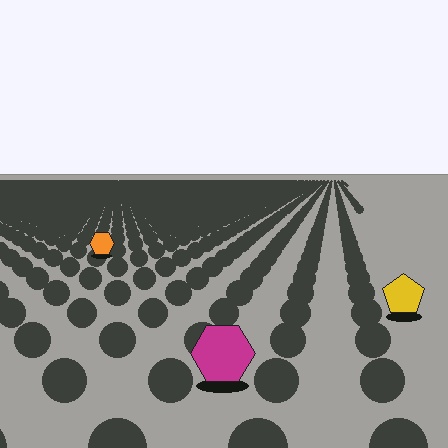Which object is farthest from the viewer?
The orange hexagon is farthest from the viewer. It appears smaller and the ground texture around it is denser.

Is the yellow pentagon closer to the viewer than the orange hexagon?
Yes. The yellow pentagon is closer — you can tell from the texture gradient: the ground texture is coarser near it.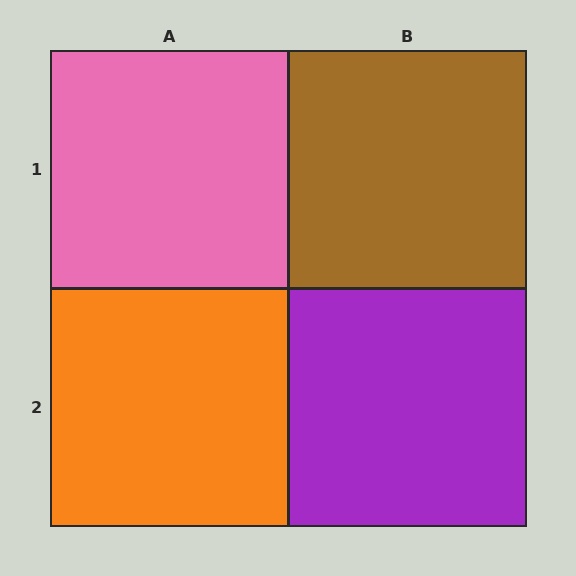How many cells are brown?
1 cell is brown.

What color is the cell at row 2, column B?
Purple.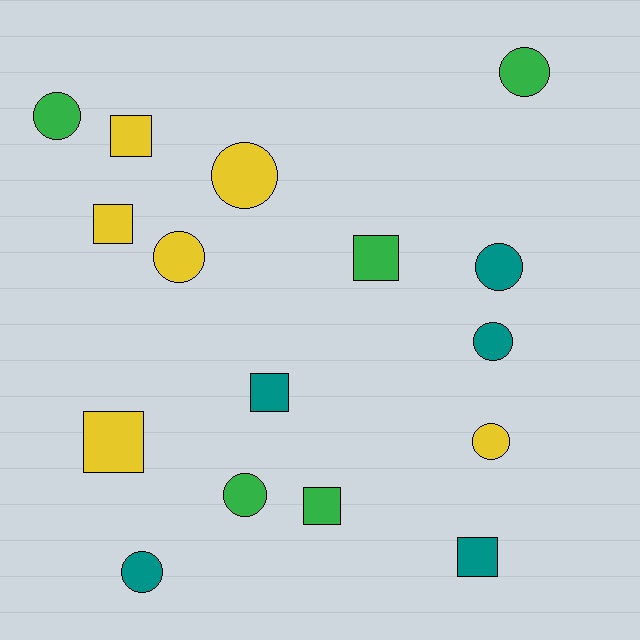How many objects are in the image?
There are 16 objects.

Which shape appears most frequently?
Circle, with 9 objects.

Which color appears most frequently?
Yellow, with 6 objects.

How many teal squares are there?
There are 2 teal squares.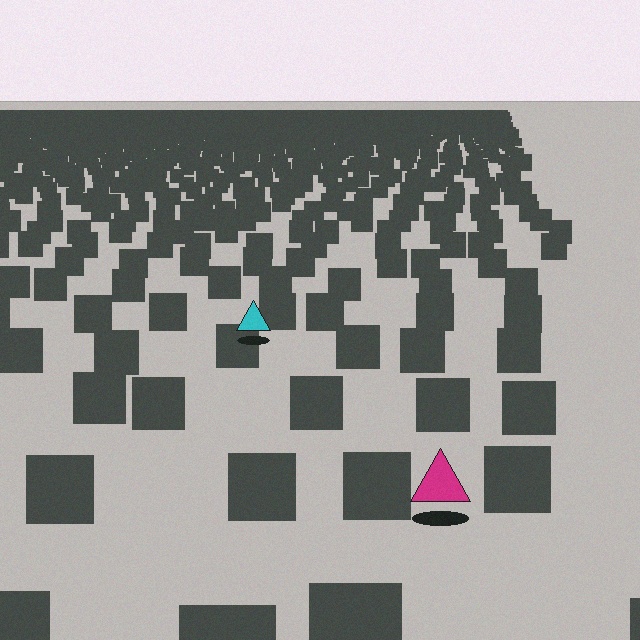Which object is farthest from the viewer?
The cyan triangle is farthest from the viewer. It appears smaller and the ground texture around it is denser.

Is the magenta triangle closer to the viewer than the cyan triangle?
Yes. The magenta triangle is closer — you can tell from the texture gradient: the ground texture is coarser near it.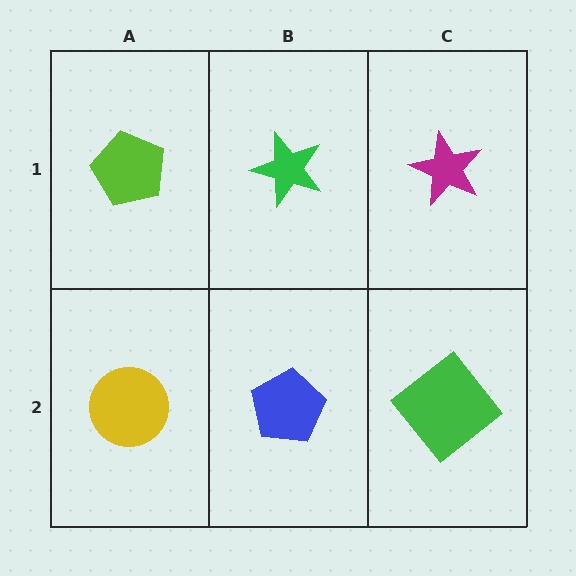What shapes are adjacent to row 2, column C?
A magenta star (row 1, column C), a blue pentagon (row 2, column B).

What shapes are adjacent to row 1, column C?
A green diamond (row 2, column C), a green star (row 1, column B).